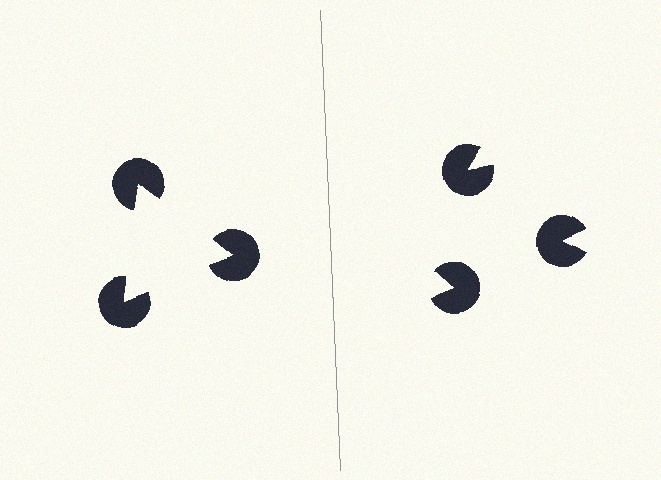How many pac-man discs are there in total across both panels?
6 — 3 on each side.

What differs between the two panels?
The pac-man discs are positioned identically on both sides; only the wedge orientations differ. On the left they align to a triangle; on the right they are misaligned.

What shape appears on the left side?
An illusory triangle.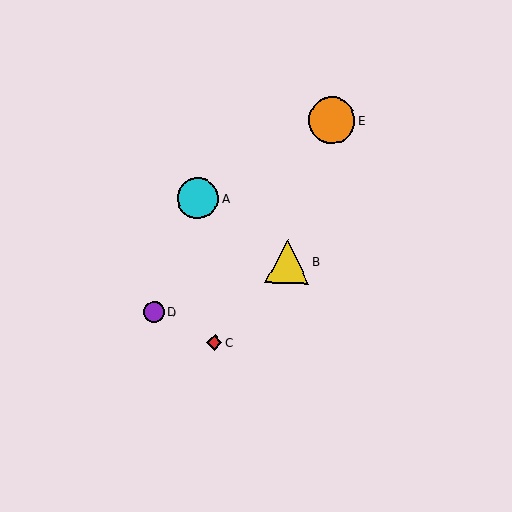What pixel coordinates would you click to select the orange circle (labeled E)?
Click at (332, 120) to select the orange circle E.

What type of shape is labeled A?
Shape A is a cyan circle.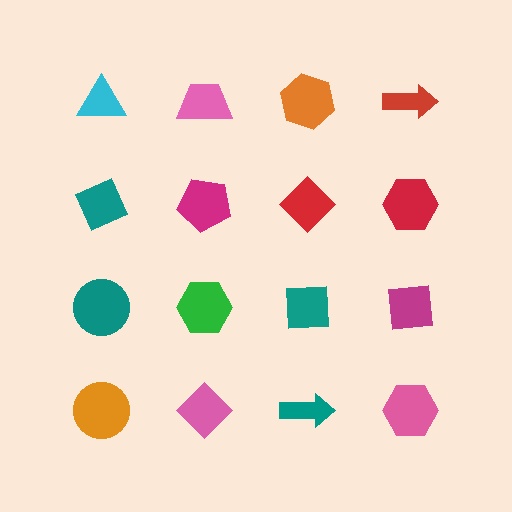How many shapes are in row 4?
4 shapes.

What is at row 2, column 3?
A red diamond.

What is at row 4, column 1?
An orange circle.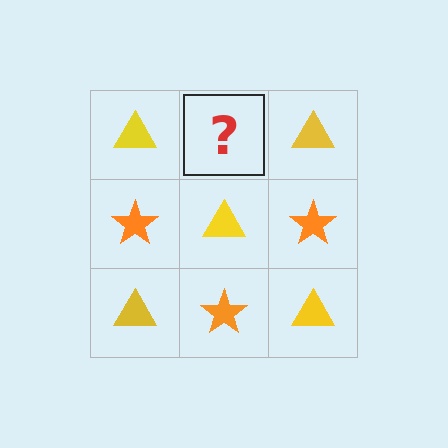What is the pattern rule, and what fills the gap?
The rule is that it alternates yellow triangle and orange star in a checkerboard pattern. The gap should be filled with an orange star.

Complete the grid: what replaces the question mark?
The question mark should be replaced with an orange star.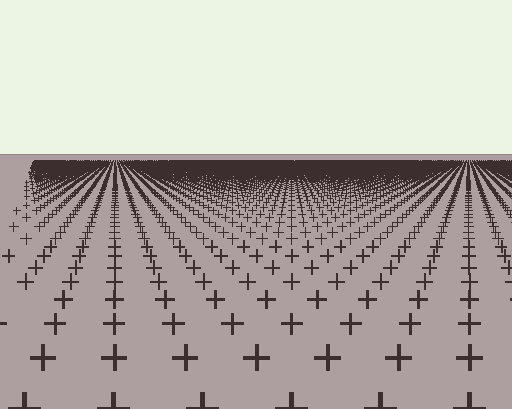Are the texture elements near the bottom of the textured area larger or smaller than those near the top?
Larger. Near the bottom, elements are closer to the viewer and appear at a bigger on-screen size.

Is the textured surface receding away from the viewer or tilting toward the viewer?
The surface is receding away from the viewer. Texture elements get smaller and denser toward the top.